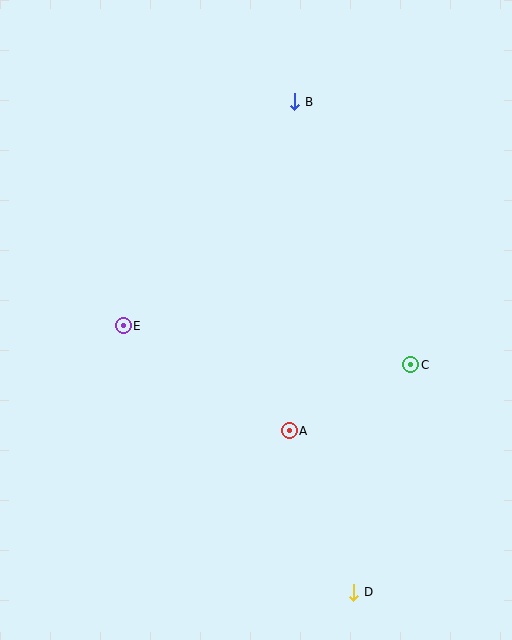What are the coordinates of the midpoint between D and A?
The midpoint between D and A is at (321, 512).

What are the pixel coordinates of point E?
Point E is at (123, 326).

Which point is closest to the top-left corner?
Point B is closest to the top-left corner.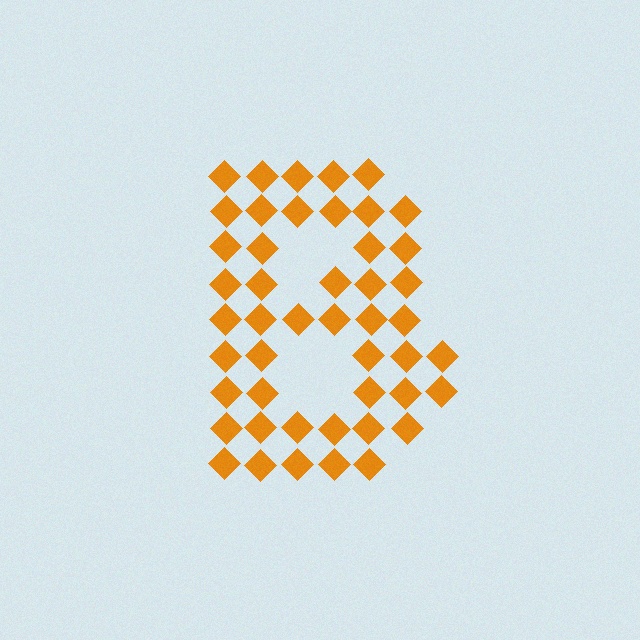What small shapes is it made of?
It is made of small diamonds.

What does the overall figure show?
The overall figure shows the letter B.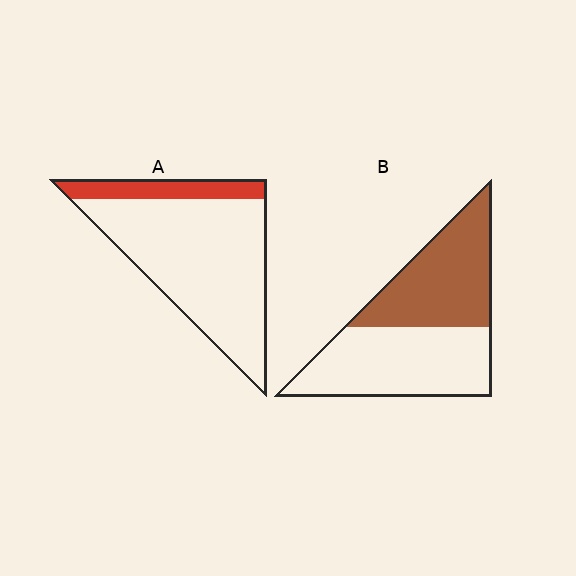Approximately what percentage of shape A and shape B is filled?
A is approximately 15% and B is approximately 45%.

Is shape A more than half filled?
No.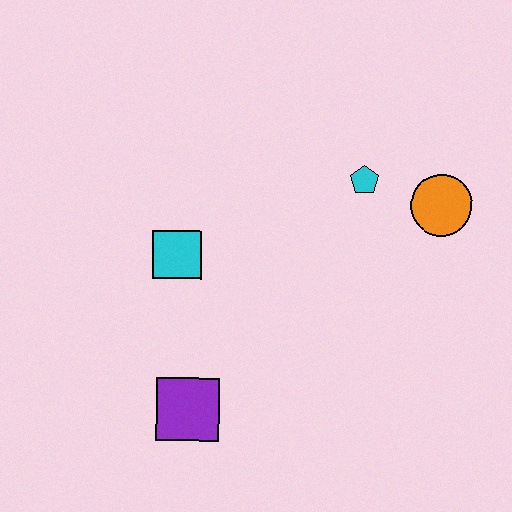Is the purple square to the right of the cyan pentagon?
No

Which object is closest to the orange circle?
The cyan pentagon is closest to the orange circle.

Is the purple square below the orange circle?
Yes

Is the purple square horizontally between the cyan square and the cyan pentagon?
Yes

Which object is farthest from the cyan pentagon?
The purple square is farthest from the cyan pentagon.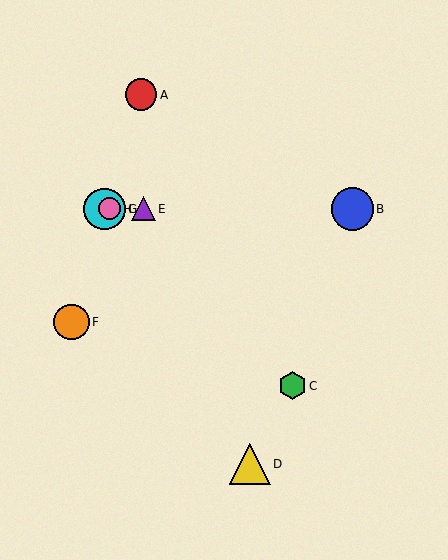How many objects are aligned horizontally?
4 objects (B, E, G, H) are aligned horizontally.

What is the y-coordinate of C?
Object C is at y≈386.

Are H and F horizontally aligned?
No, H is at y≈209 and F is at y≈322.